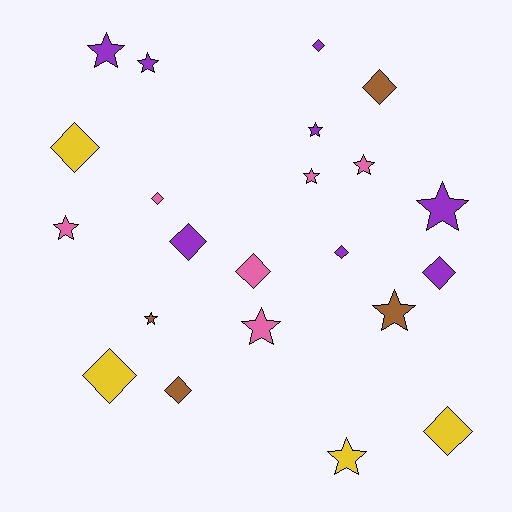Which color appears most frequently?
Purple, with 8 objects.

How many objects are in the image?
There are 22 objects.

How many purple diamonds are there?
There are 4 purple diamonds.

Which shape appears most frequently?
Diamond, with 11 objects.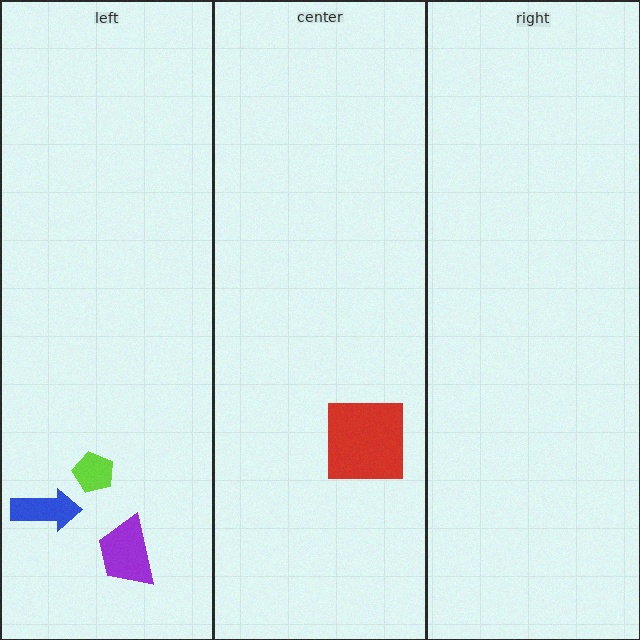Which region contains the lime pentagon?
The left region.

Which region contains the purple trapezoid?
The left region.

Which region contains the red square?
The center region.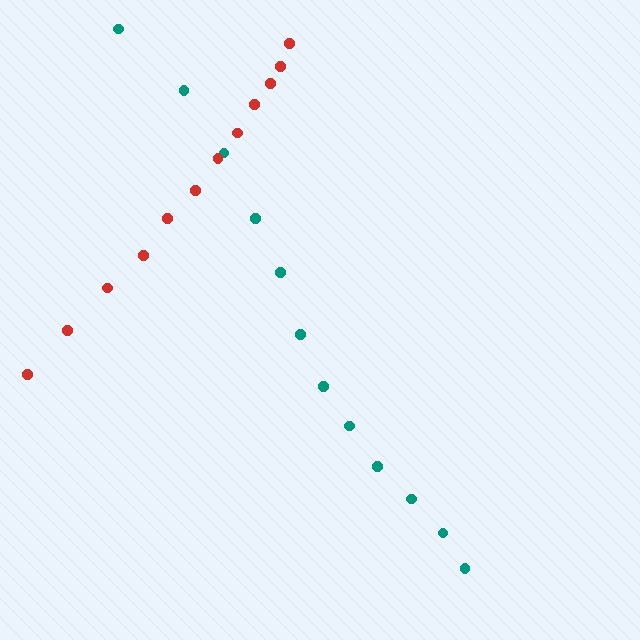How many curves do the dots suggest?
There are 2 distinct paths.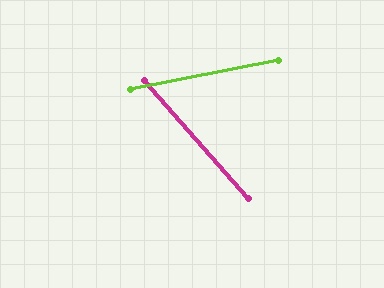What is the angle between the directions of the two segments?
Approximately 59 degrees.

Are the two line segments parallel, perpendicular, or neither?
Neither parallel nor perpendicular — they differ by about 59°.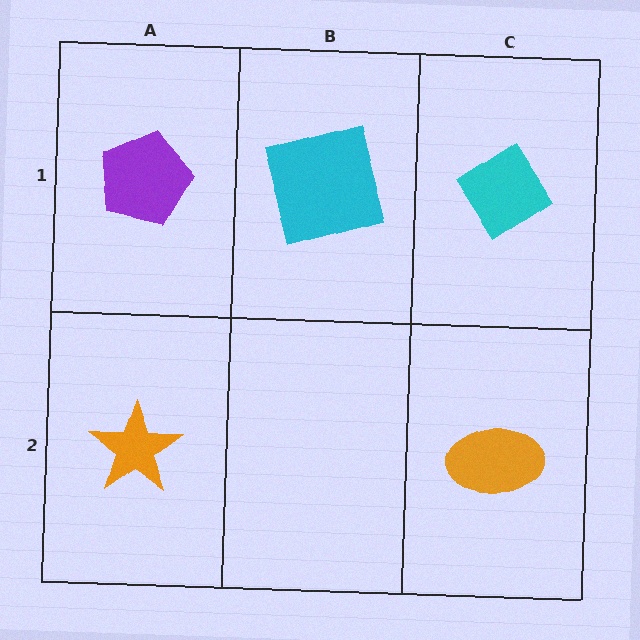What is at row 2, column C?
An orange ellipse.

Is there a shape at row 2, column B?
No, that cell is empty.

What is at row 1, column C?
A cyan diamond.